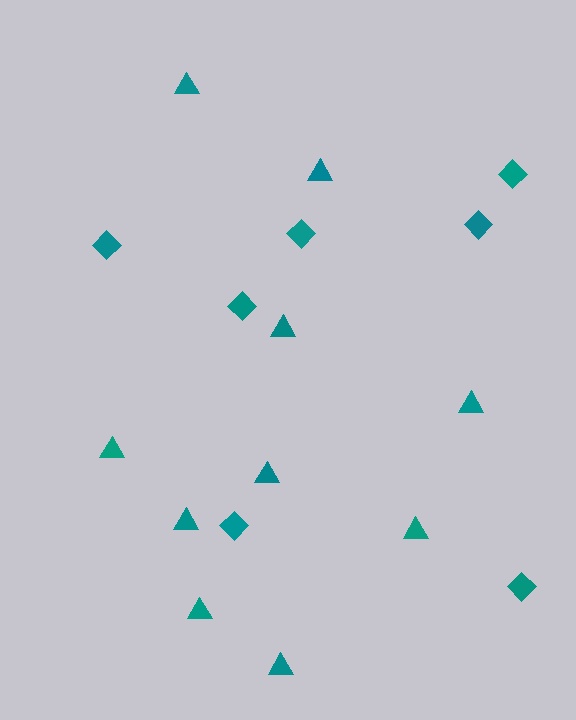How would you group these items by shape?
There are 2 groups: one group of triangles (10) and one group of diamonds (7).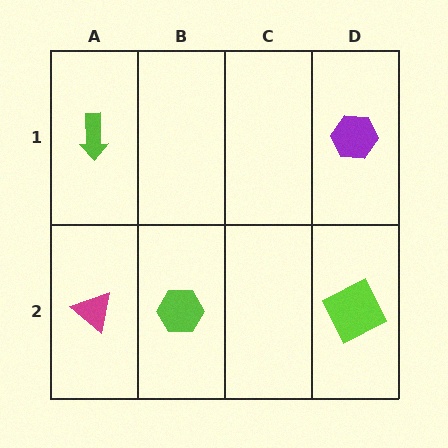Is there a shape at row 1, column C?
No, that cell is empty.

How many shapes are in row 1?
2 shapes.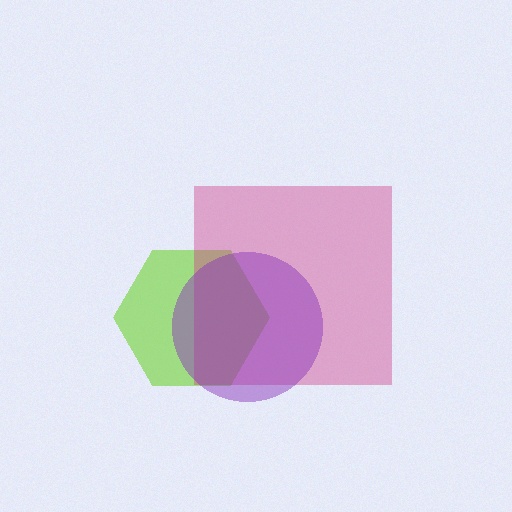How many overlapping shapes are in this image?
There are 3 overlapping shapes in the image.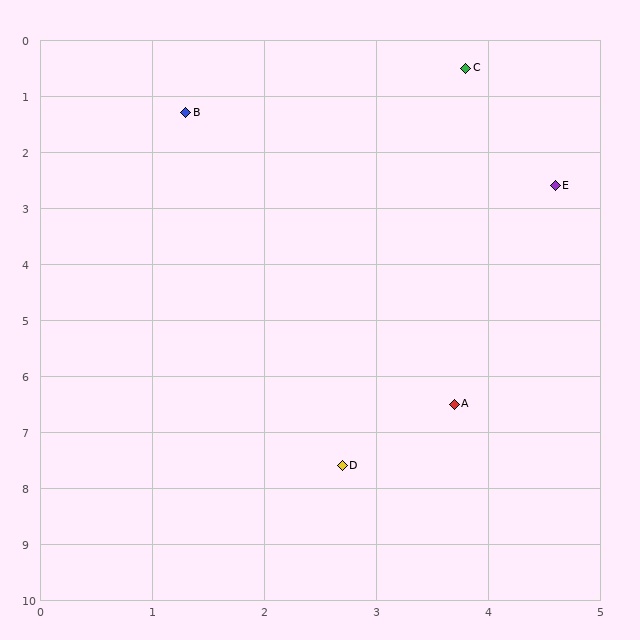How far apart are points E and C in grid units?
Points E and C are about 2.2 grid units apart.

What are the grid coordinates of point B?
Point B is at approximately (1.3, 1.3).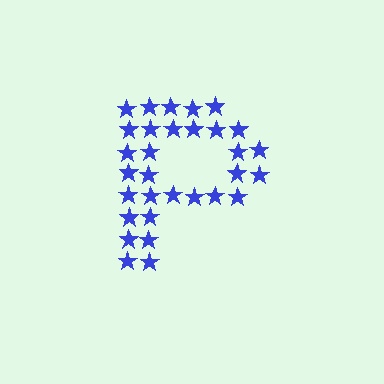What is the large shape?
The large shape is the letter P.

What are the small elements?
The small elements are stars.